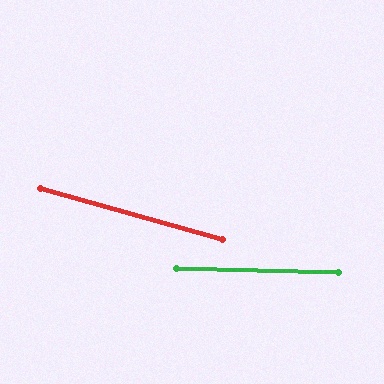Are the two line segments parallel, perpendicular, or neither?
Neither parallel nor perpendicular — they differ by about 14°.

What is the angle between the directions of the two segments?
Approximately 14 degrees.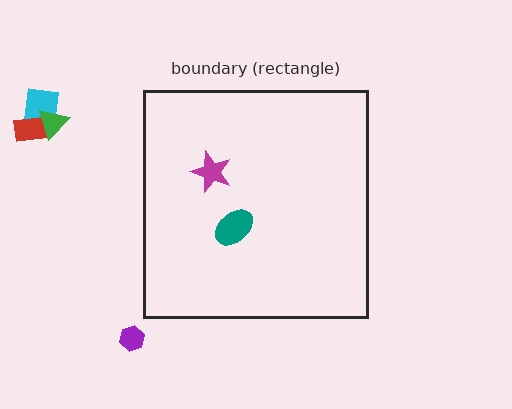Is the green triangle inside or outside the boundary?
Outside.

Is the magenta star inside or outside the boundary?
Inside.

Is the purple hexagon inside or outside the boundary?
Outside.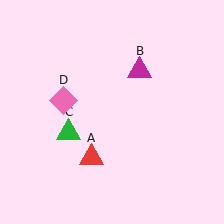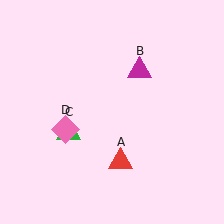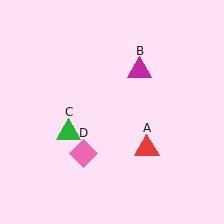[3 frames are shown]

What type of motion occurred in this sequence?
The red triangle (object A), pink diamond (object D) rotated counterclockwise around the center of the scene.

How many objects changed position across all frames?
2 objects changed position: red triangle (object A), pink diamond (object D).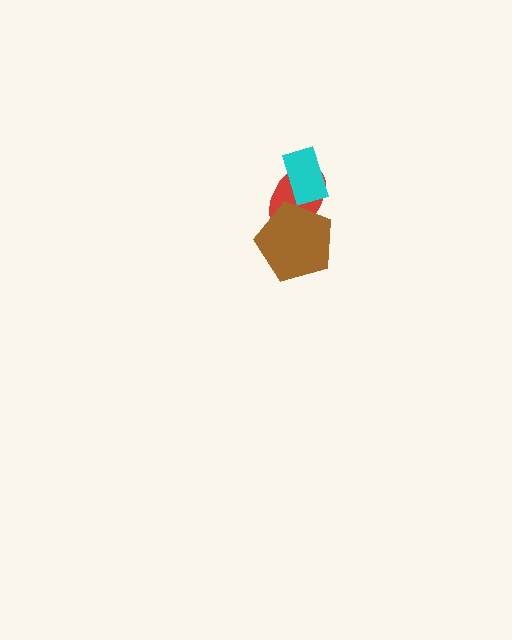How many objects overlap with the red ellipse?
2 objects overlap with the red ellipse.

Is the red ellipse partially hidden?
Yes, it is partially covered by another shape.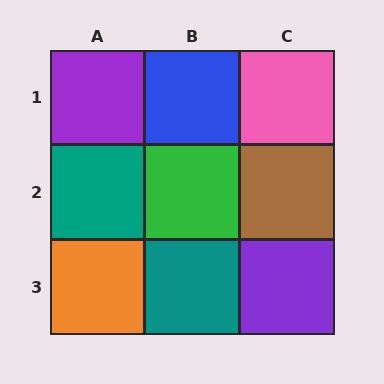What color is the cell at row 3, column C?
Purple.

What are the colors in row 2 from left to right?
Teal, green, brown.